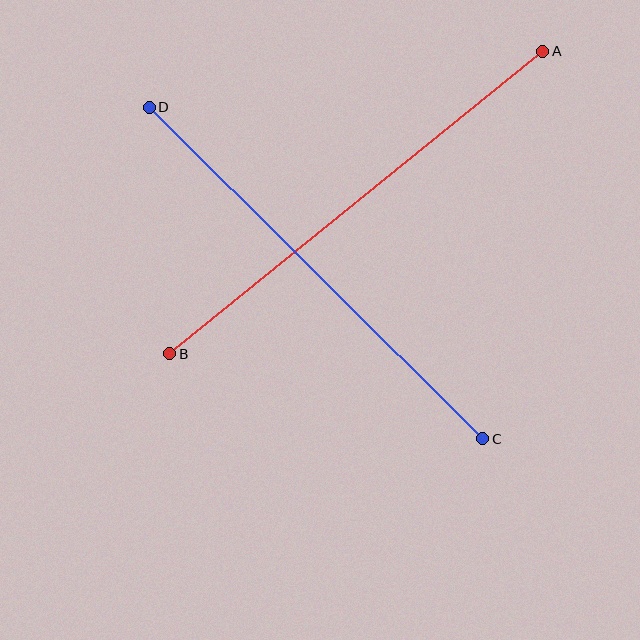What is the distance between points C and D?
The distance is approximately 470 pixels.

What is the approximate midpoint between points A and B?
The midpoint is at approximately (356, 203) pixels.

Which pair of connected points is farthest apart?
Points A and B are farthest apart.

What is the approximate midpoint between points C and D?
The midpoint is at approximately (316, 273) pixels.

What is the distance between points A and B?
The distance is approximately 480 pixels.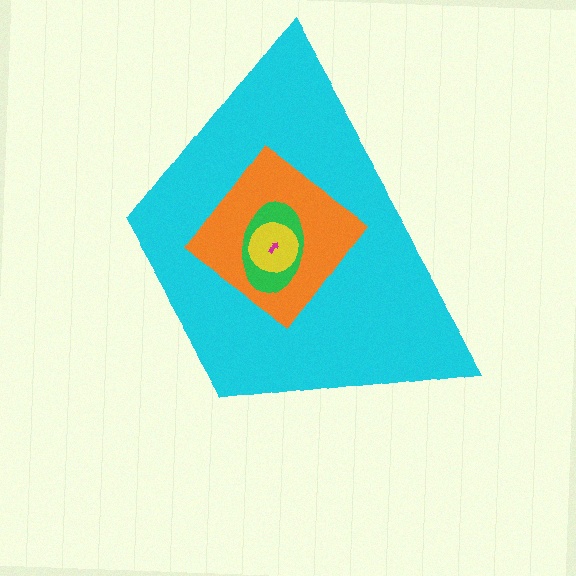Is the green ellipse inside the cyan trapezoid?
Yes.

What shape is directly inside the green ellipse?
The yellow circle.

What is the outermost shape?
The cyan trapezoid.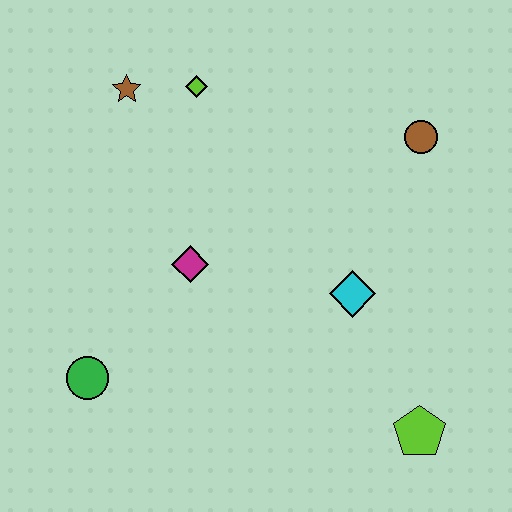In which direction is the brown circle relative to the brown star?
The brown circle is to the right of the brown star.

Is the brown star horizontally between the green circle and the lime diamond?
Yes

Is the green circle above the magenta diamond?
No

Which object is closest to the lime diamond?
The brown star is closest to the lime diamond.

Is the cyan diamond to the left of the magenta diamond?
No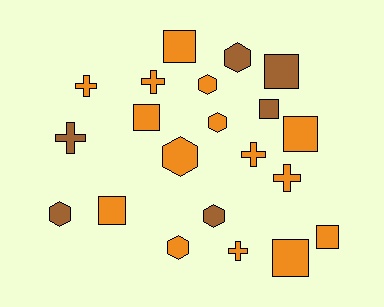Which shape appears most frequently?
Square, with 8 objects.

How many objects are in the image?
There are 21 objects.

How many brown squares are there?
There are 2 brown squares.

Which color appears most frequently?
Orange, with 15 objects.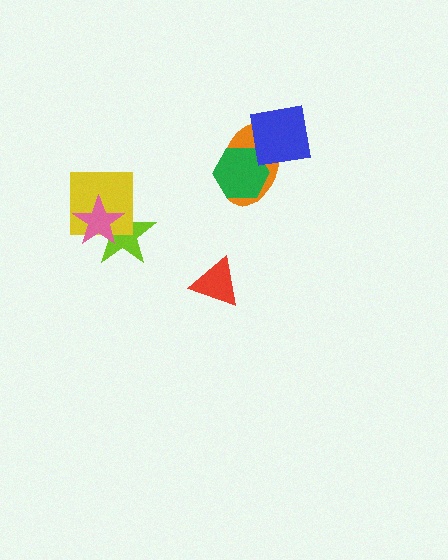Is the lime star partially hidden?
Yes, it is partially covered by another shape.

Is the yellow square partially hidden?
Yes, it is partially covered by another shape.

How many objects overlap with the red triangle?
0 objects overlap with the red triangle.